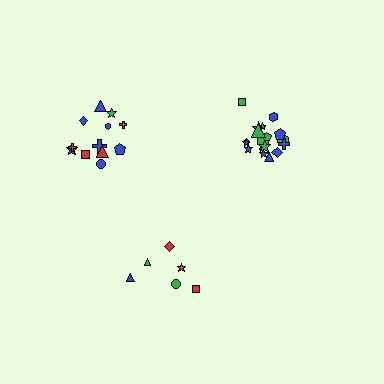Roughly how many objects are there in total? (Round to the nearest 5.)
Roughly 35 objects in total.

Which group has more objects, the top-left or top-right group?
The top-right group.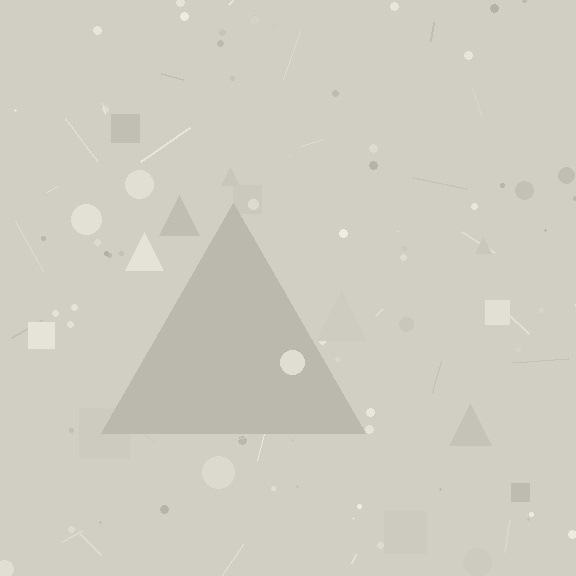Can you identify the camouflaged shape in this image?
The camouflaged shape is a triangle.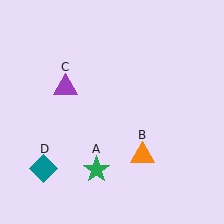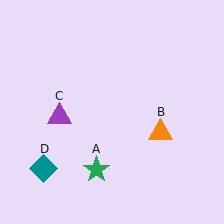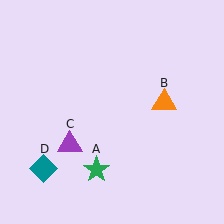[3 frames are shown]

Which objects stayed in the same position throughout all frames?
Green star (object A) and teal diamond (object D) remained stationary.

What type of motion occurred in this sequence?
The orange triangle (object B), purple triangle (object C) rotated counterclockwise around the center of the scene.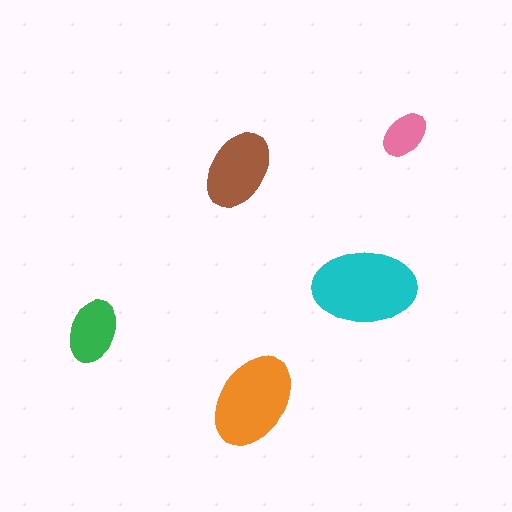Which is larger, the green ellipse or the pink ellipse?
The green one.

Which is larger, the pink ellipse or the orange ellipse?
The orange one.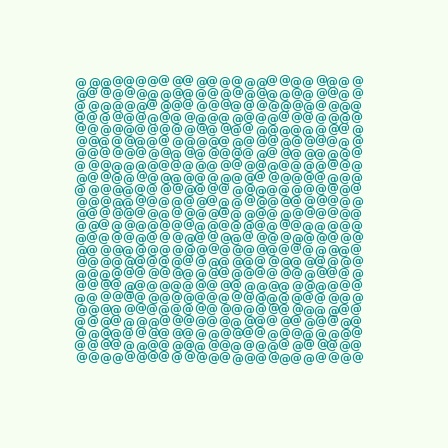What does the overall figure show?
The overall figure shows a square.